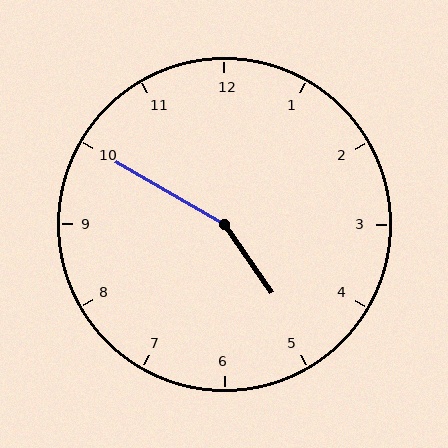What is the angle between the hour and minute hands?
Approximately 155 degrees.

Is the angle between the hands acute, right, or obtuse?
It is obtuse.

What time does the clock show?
4:50.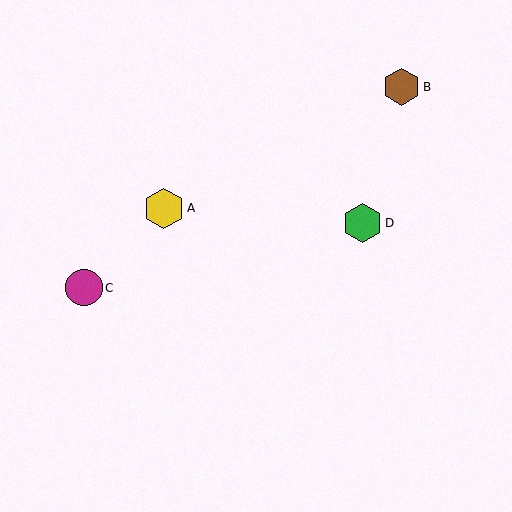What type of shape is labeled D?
Shape D is a green hexagon.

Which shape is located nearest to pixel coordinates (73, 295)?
The magenta circle (labeled C) at (84, 288) is nearest to that location.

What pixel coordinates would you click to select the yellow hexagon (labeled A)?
Click at (164, 208) to select the yellow hexagon A.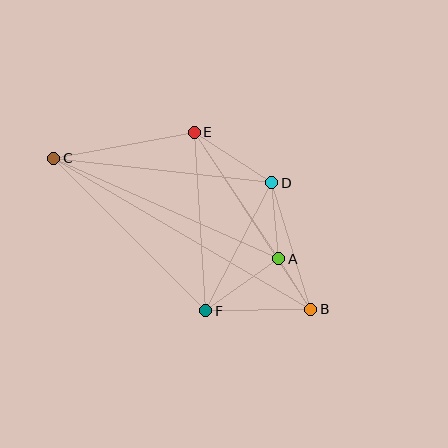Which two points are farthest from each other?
Points B and C are farthest from each other.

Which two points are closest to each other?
Points A and B are closest to each other.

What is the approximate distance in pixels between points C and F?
The distance between C and F is approximately 215 pixels.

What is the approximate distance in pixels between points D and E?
The distance between D and E is approximately 92 pixels.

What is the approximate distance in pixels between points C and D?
The distance between C and D is approximately 219 pixels.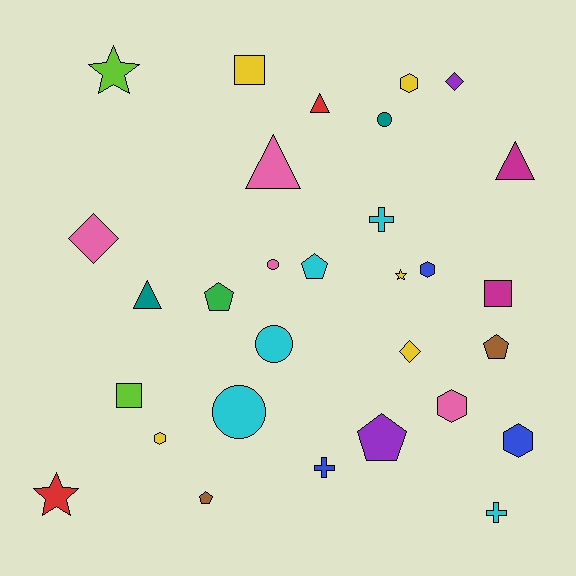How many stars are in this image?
There are 3 stars.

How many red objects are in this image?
There are 2 red objects.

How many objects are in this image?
There are 30 objects.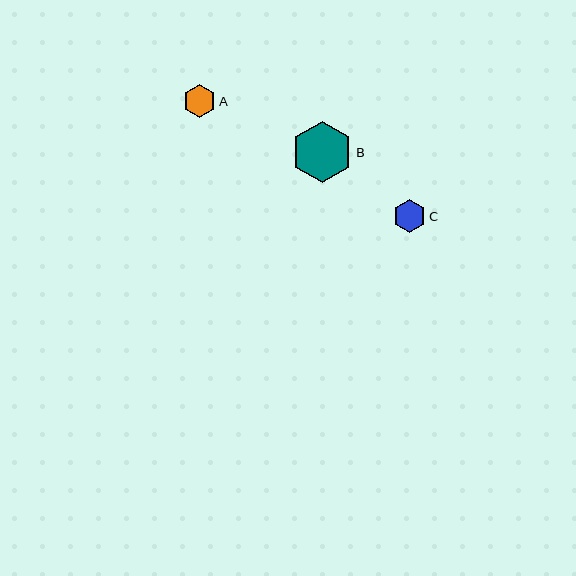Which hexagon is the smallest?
Hexagon C is the smallest with a size of approximately 33 pixels.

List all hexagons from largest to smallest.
From largest to smallest: B, A, C.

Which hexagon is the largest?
Hexagon B is the largest with a size of approximately 62 pixels.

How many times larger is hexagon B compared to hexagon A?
Hexagon B is approximately 1.9 times the size of hexagon A.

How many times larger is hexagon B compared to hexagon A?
Hexagon B is approximately 1.9 times the size of hexagon A.